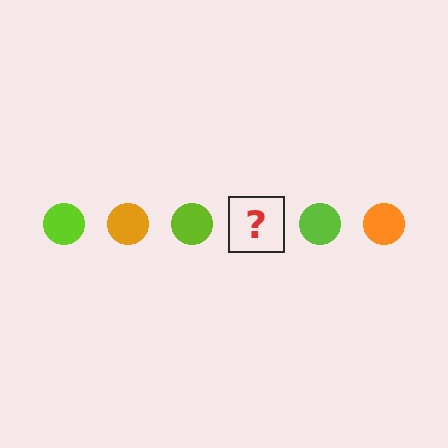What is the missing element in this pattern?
The missing element is an orange circle.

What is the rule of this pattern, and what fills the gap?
The rule is that the pattern cycles through lime, orange circles. The gap should be filled with an orange circle.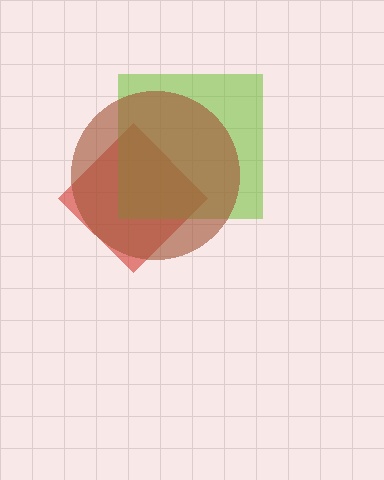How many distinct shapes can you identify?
There are 3 distinct shapes: a red diamond, a lime square, a brown circle.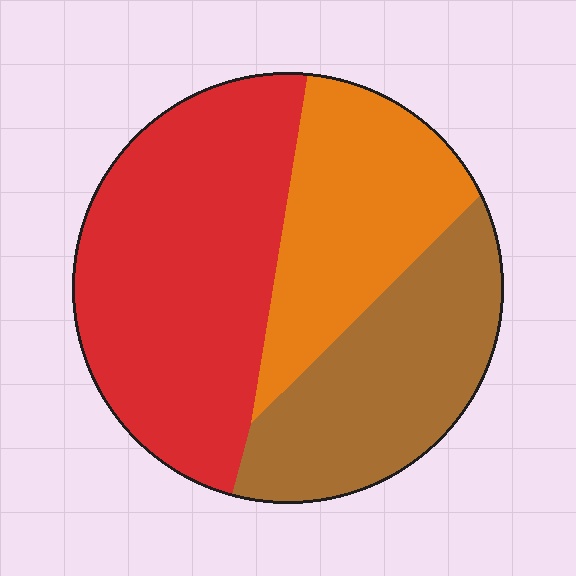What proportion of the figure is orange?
Orange takes up about one quarter (1/4) of the figure.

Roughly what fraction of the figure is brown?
Brown covers 29% of the figure.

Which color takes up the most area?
Red, at roughly 45%.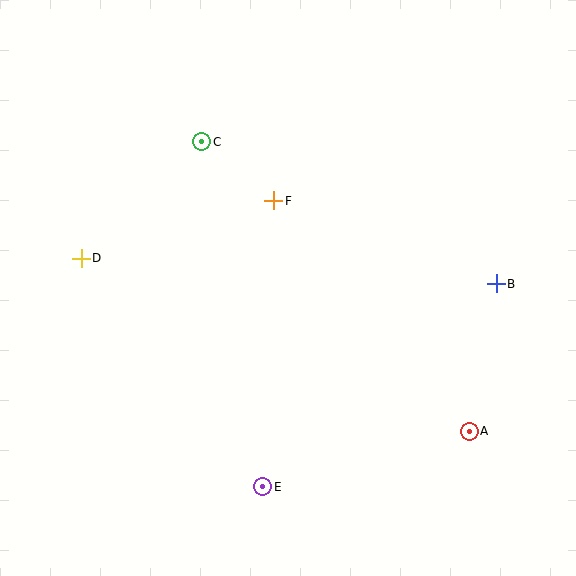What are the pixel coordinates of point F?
Point F is at (274, 201).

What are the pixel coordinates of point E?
Point E is at (263, 487).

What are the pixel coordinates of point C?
Point C is at (202, 142).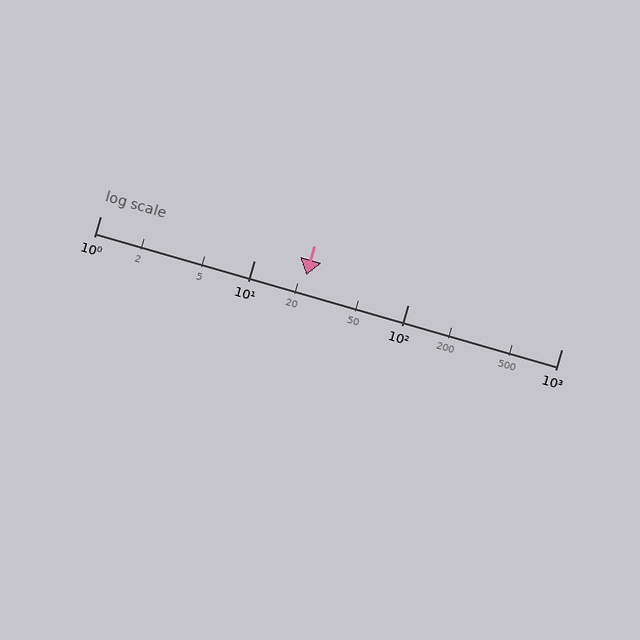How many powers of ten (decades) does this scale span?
The scale spans 3 decades, from 1 to 1000.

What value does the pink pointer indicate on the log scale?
The pointer indicates approximately 22.